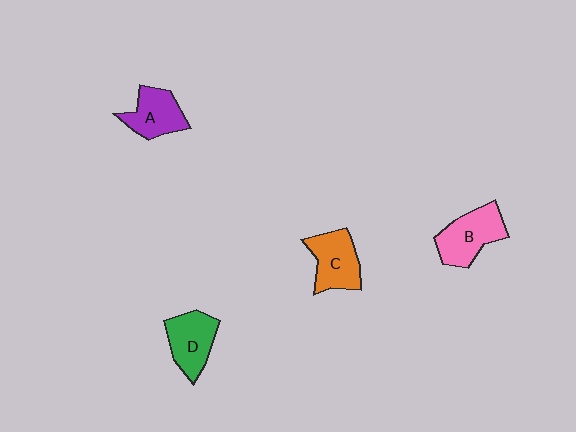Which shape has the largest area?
Shape B (pink).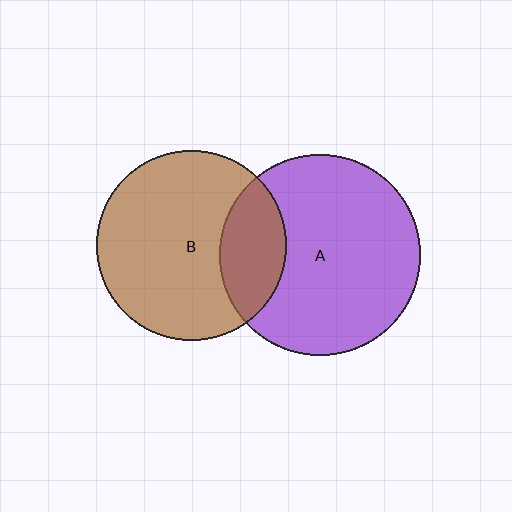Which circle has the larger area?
Circle A (purple).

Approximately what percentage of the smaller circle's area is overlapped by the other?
Approximately 25%.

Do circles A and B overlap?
Yes.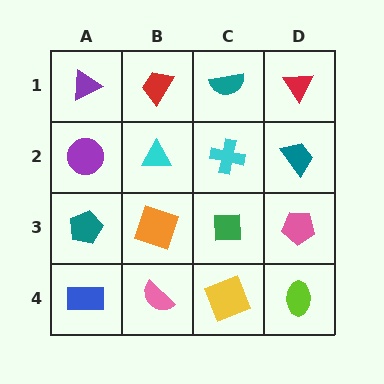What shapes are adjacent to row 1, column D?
A teal trapezoid (row 2, column D), a teal semicircle (row 1, column C).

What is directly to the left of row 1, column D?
A teal semicircle.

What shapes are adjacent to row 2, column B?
A red trapezoid (row 1, column B), an orange square (row 3, column B), a purple circle (row 2, column A), a cyan cross (row 2, column C).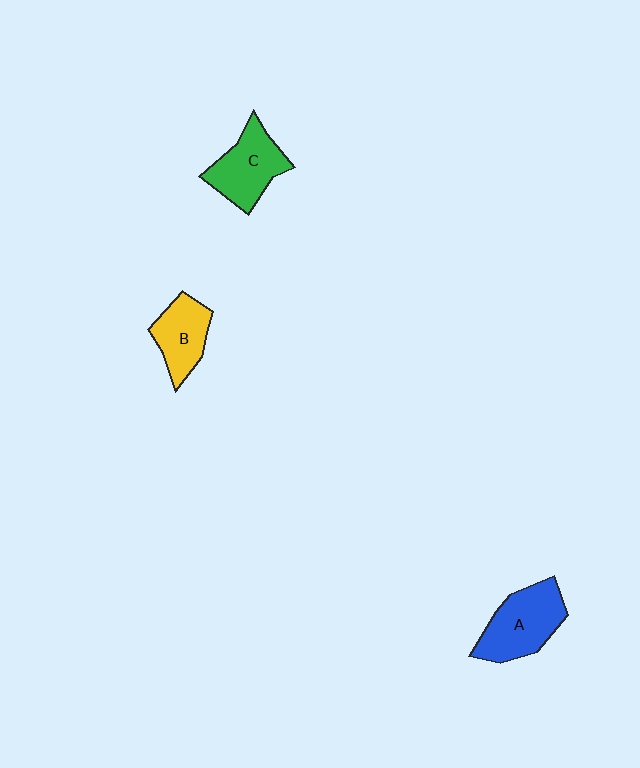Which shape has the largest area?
Shape A (blue).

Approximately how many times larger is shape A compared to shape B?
Approximately 1.4 times.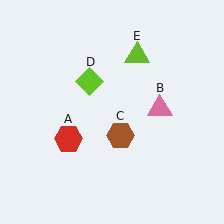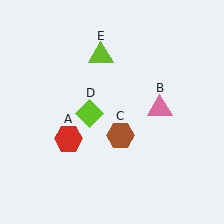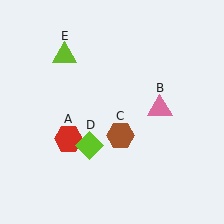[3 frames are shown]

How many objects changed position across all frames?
2 objects changed position: lime diamond (object D), lime triangle (object E).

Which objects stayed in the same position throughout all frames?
Red hexagon (object A) and pink triangle (object B) and brown hexagon (object C) remained stationary.